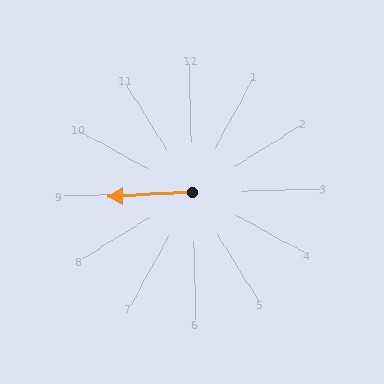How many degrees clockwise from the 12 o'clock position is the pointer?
Approximately 268 degrees.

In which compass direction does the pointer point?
West.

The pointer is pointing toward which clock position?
Roughly 9 o'clock.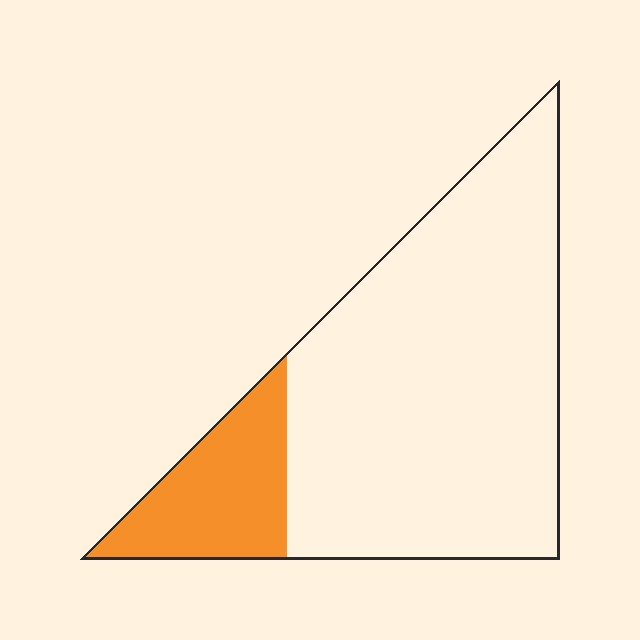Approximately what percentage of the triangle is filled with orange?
Approximately 20%.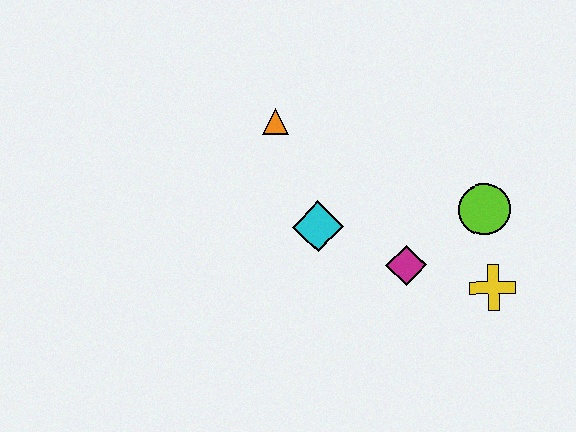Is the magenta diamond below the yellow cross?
No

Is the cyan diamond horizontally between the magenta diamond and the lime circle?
No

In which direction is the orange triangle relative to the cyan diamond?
The orange triangle is above the cyan diamond.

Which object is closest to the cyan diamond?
The magenta diamond is closest to the cyan diamond.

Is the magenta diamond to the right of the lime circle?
No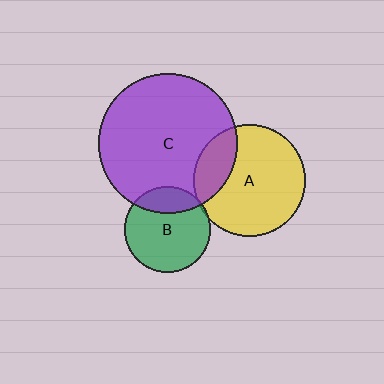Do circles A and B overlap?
Yes.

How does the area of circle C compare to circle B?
Approximately 2.6 times.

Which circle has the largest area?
Circle C (purple).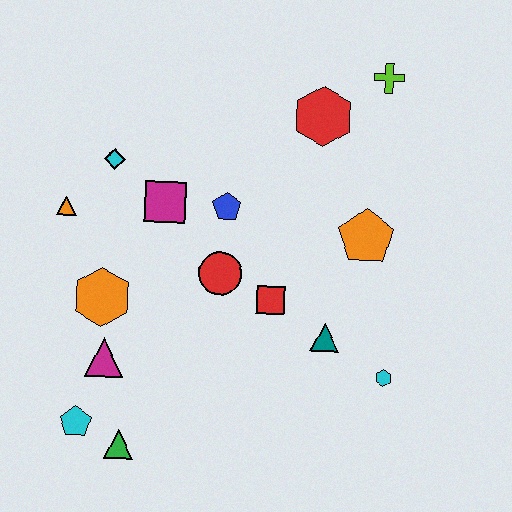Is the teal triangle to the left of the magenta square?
No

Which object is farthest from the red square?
The lime cross is farthest from the red square.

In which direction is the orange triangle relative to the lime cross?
The orange triangle is to the left of the lime cross.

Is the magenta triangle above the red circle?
No